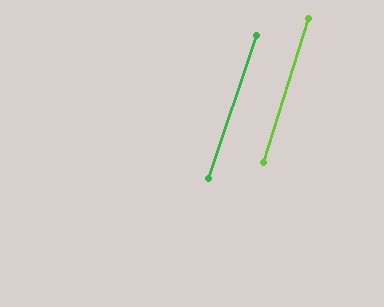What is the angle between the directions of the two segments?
Approximately 1 degree.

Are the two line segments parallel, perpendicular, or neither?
Parallel — their directions differ by only 0.9°.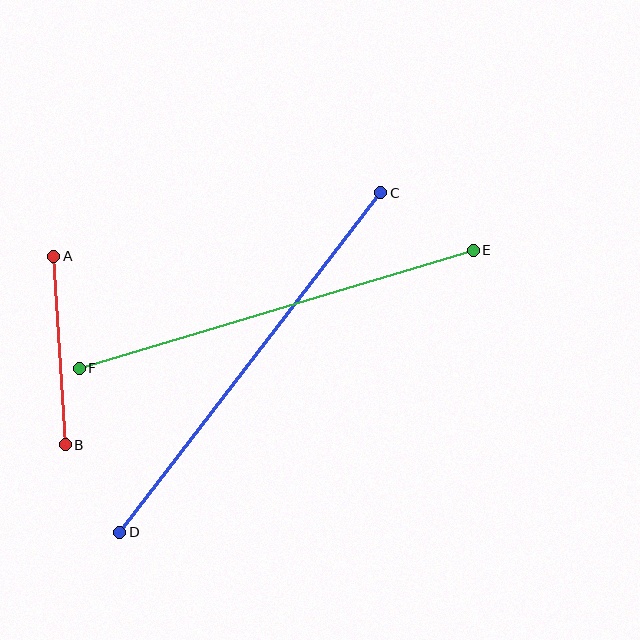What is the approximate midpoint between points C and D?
The midpoint is at approximately (250, 363) pixels.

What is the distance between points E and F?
The distance is approximately 411 pixels.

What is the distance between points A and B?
The distance is approximately 189 pixels.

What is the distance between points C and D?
The distance is approximately 428 pixels.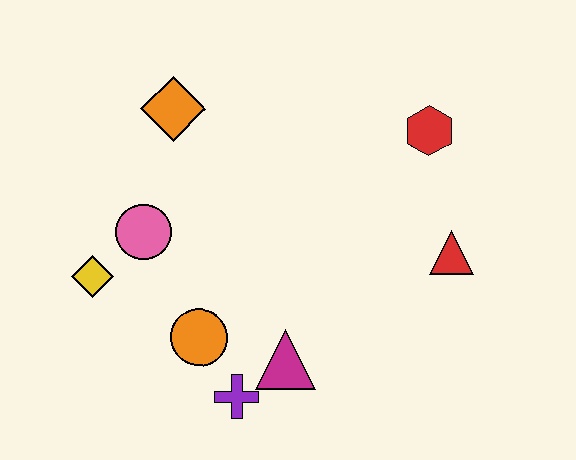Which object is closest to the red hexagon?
The red triangle is closest to the red hexagon.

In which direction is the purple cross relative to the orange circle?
The purple cross is below the orange circle.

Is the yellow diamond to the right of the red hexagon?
No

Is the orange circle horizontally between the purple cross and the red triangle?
No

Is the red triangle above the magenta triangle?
Yes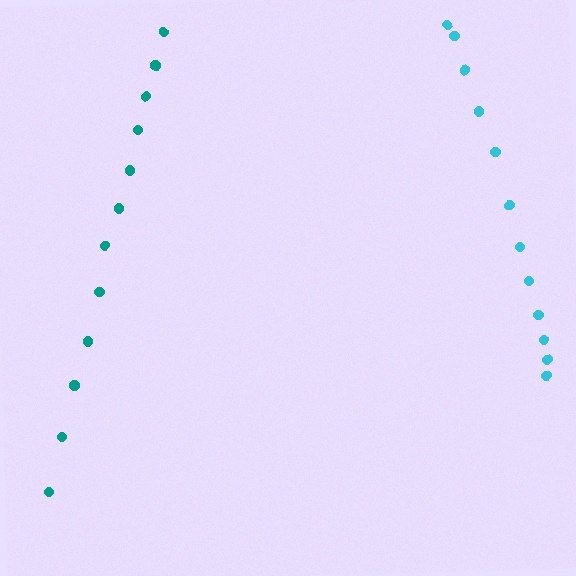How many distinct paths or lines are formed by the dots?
There are 2 distinct paths.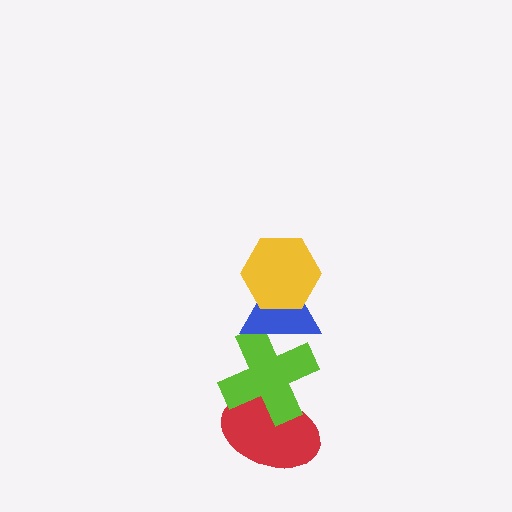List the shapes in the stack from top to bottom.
From top to bottom: the yellow hexagon, the blue triangle, the lime cross, the red ellipse.